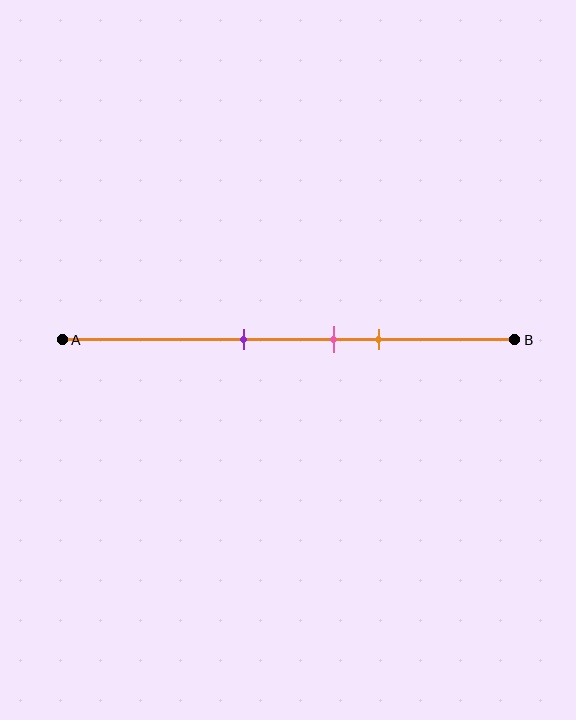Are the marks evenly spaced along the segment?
Yes, the marks are approximately evenly spaced.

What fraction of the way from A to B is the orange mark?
The orange mark is approximately 70% (0.7) of the way from A to B.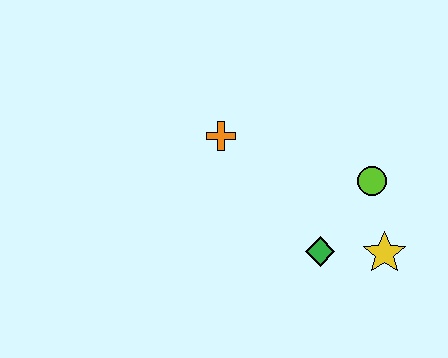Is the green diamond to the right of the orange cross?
Yes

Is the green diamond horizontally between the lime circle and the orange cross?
Yes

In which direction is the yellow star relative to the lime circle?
The yellow star is below the lime circle.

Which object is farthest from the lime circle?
The orange cross is farthest from the lime circle.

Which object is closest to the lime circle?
The yellow star is closest to the lime circle.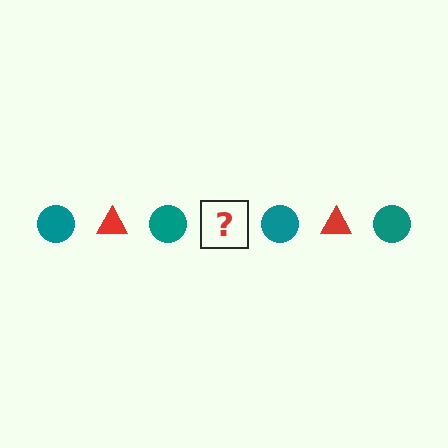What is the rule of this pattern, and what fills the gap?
The rule is that the pattern alternates between teal circle and red triangle. The gap should be filled with a red triangle.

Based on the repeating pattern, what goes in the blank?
The blank should be a red triangle.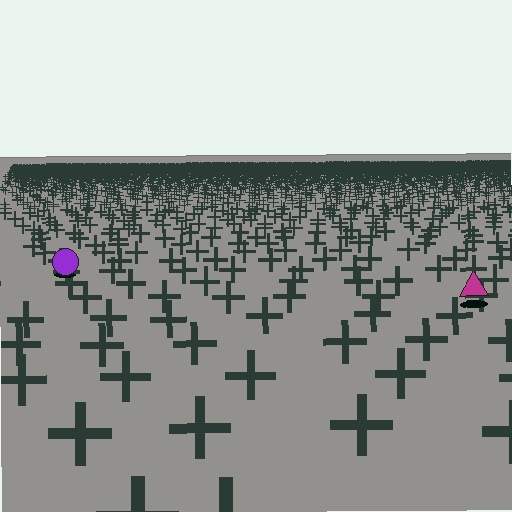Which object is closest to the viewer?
The magenta triangle is closest. The texture marks near it are larger and more spread out.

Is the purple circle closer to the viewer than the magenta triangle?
No. The magenta triangle is closer — you can tell from the texture gradient: the ground texture is coarser near it.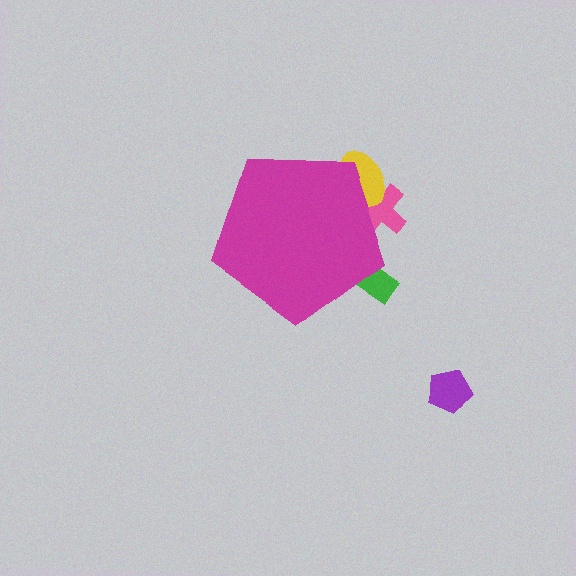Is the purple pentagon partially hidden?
No, the purple pentagon is fully visible.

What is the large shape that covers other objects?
A magenta pentagon.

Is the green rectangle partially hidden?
Yes, the green rectangle is partially hidden behind the magenta pentagon.